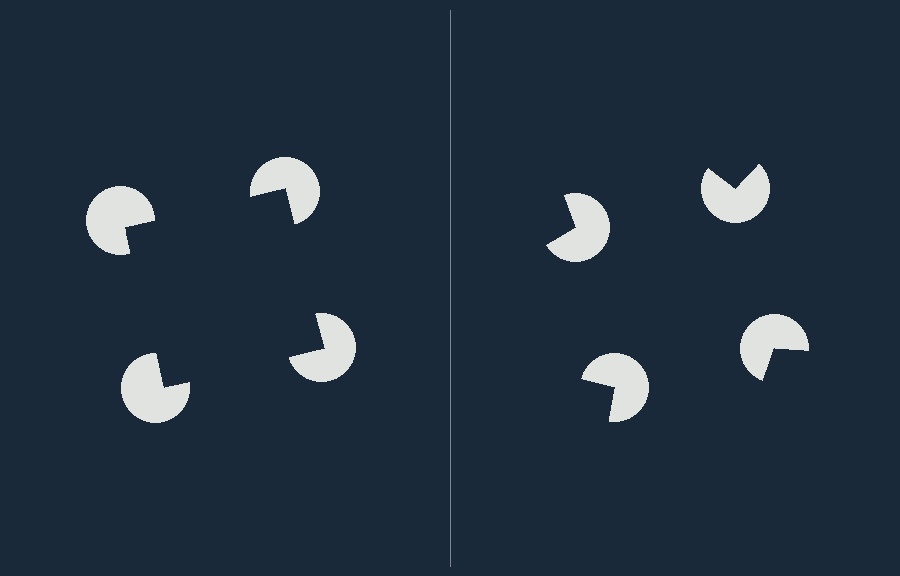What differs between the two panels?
The pac-man discs are positioned identically on both sides; only the wedge orientations differ. On the left they align to a square; on the right they are misaligned.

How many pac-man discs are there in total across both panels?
8 — 4 on each side.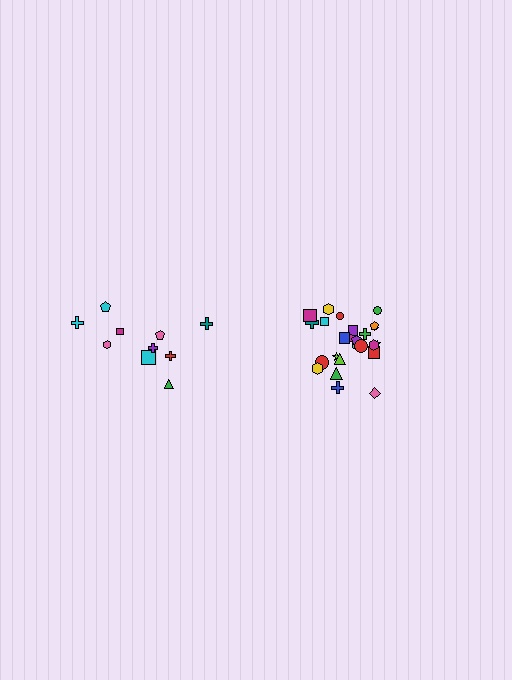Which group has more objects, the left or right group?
The right group.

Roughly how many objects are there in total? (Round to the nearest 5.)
Roughly 35 objects in total.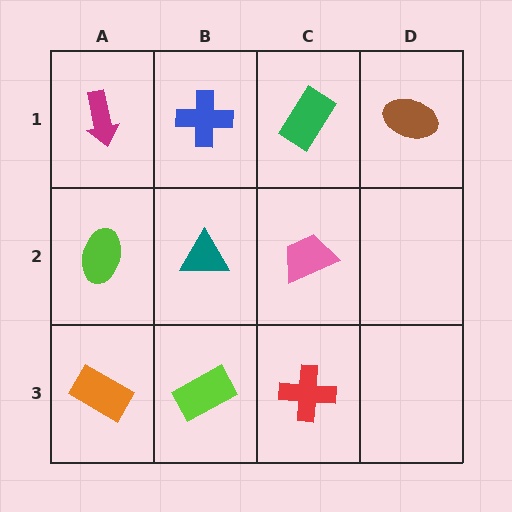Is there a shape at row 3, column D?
No, that cell is empty.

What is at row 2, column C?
A pink trapezoid.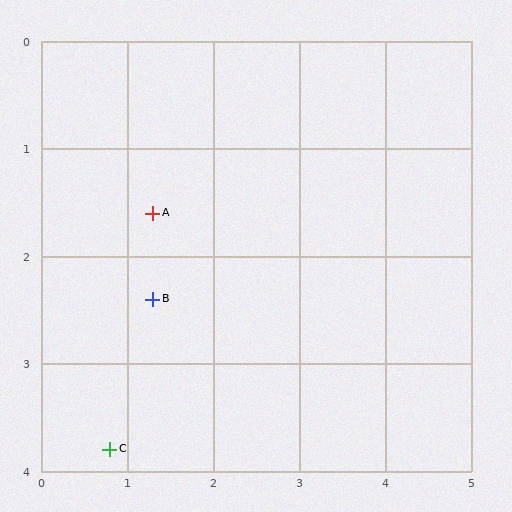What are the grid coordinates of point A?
Point A is at approximately (1.3, 1.6).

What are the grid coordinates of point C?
Point C is at approximately (0.8, 3.8).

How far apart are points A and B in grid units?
Points A and B are about 0.8 grid units apart.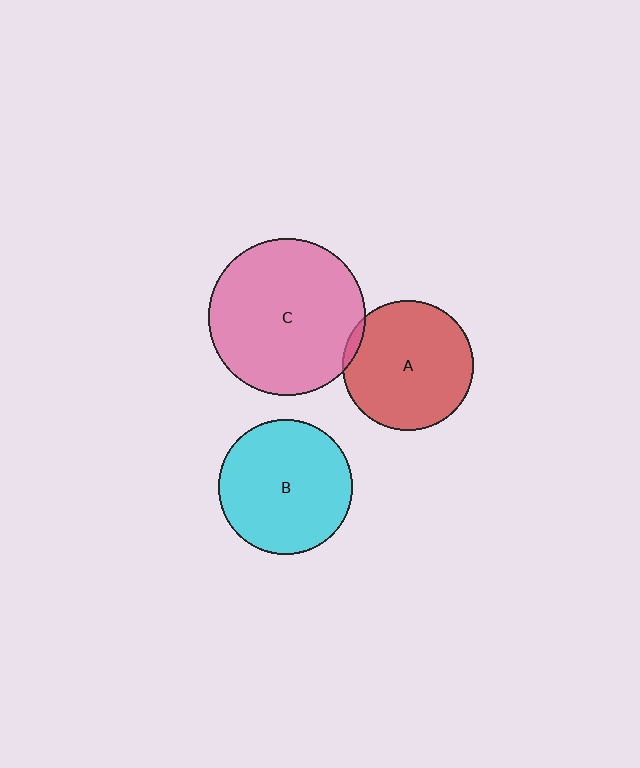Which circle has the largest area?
Circle C (pink).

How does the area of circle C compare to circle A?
Approximately 1.5 times.